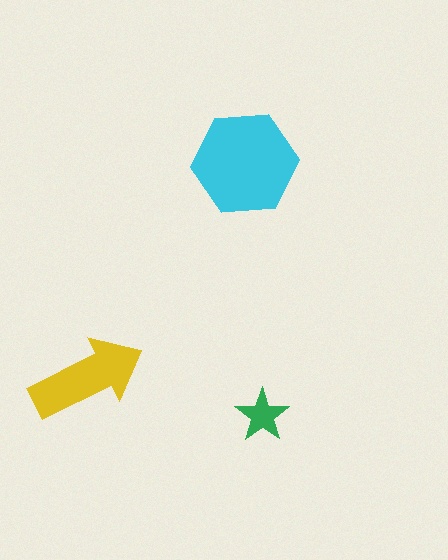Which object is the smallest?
The green star.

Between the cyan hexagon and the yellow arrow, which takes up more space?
The cyan hexagon.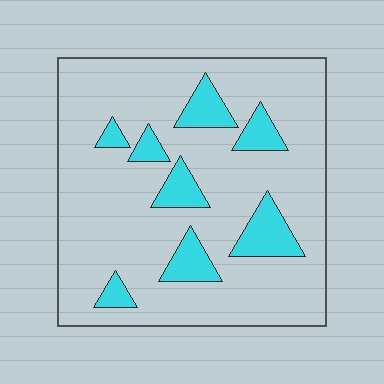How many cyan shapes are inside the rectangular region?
8.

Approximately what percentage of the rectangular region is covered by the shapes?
Approximately 15%.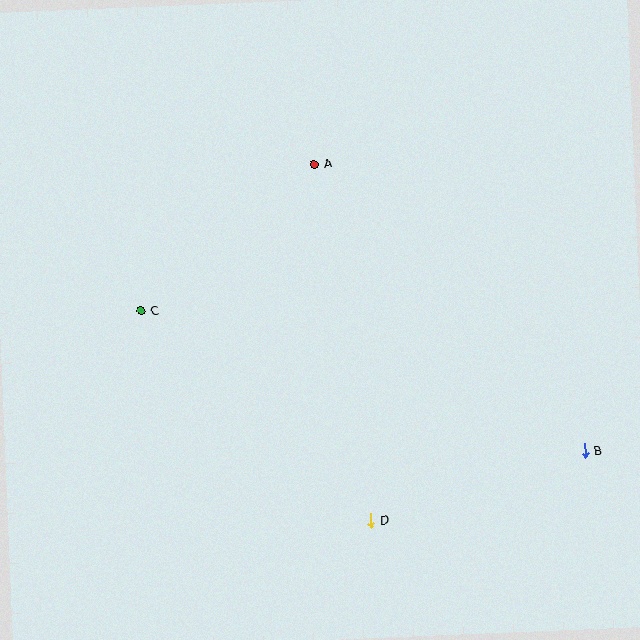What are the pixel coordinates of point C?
Point C is at (141, 311).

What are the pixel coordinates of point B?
Point B is at (585, 451).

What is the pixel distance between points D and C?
The distance between D and C is 311 pixels.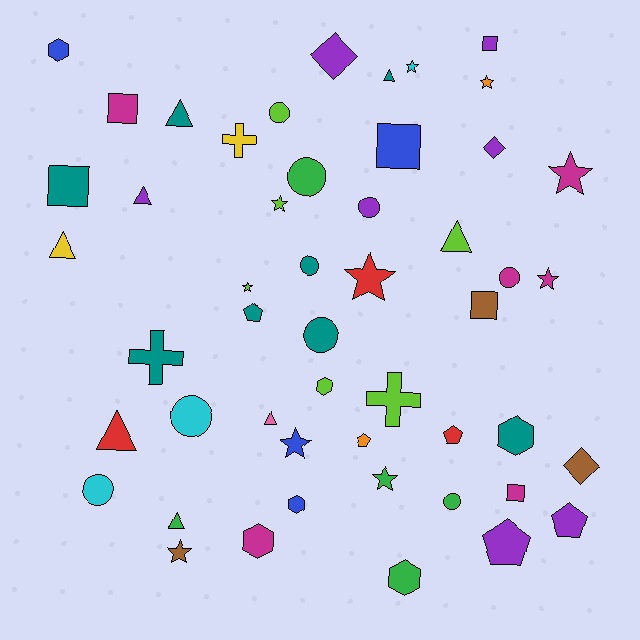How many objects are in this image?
There are 50 objects.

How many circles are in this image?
There are 9 circles.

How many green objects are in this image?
There are 5 green objects.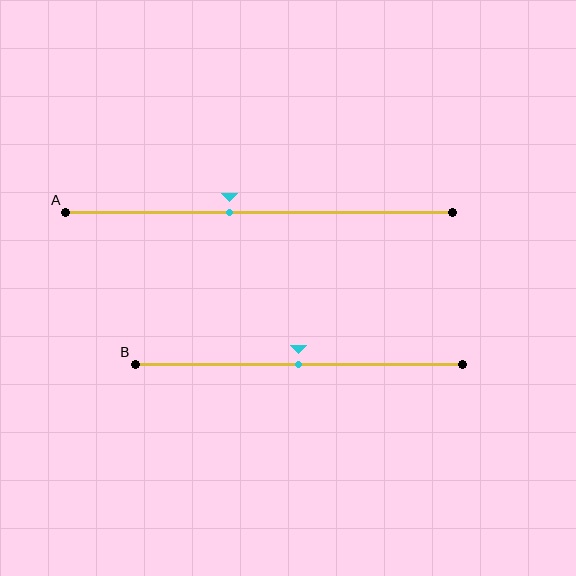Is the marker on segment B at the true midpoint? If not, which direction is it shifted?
Yes, the marker on segment B is at the true midpoint.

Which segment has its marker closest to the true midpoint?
Segment B has its marker closest to the true midpoint.